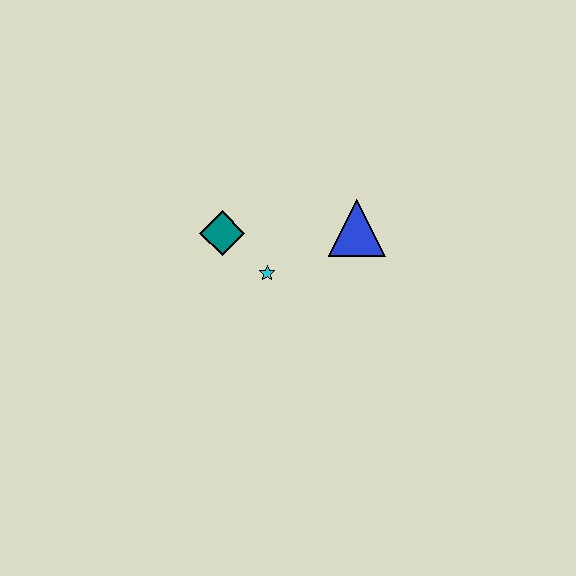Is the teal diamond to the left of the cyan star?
Yes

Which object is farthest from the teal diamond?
The blue triangle is farthest from the teal diamond.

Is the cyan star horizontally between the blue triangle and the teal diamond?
Yes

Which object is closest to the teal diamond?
The cyan star is closest to the teal diamond.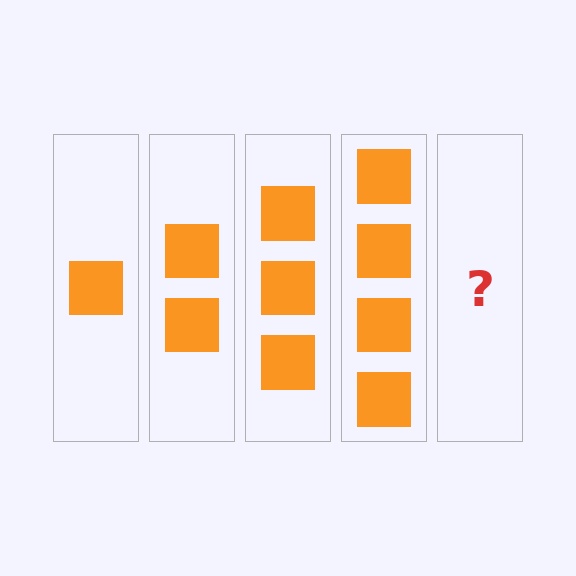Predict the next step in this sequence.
The next step is 5 squares.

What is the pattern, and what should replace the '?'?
The pattern is that each step adds one more square. The '?' should be 5 squares.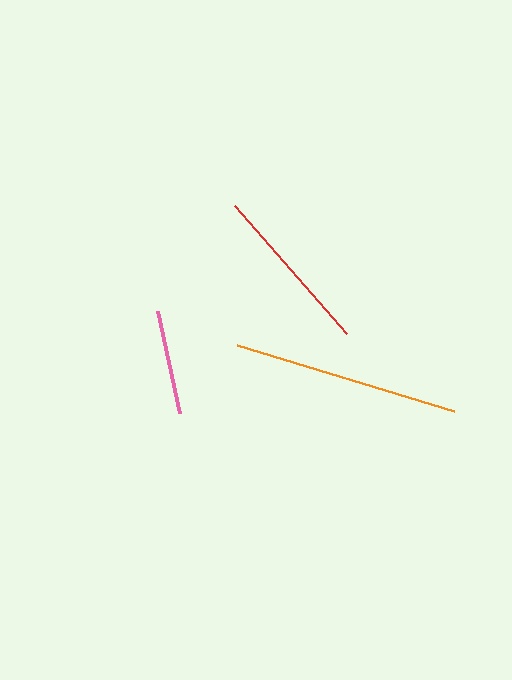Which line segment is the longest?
The orange line is the longest at approximately 227 pixels.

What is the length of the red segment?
The red segment is approximately 169 pixels long.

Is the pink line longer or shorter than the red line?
The red line is longer than the pink line.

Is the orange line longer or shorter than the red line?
The orange line is longer than the red line.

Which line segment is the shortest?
The pink line is the shortest at approximately 104 pixels.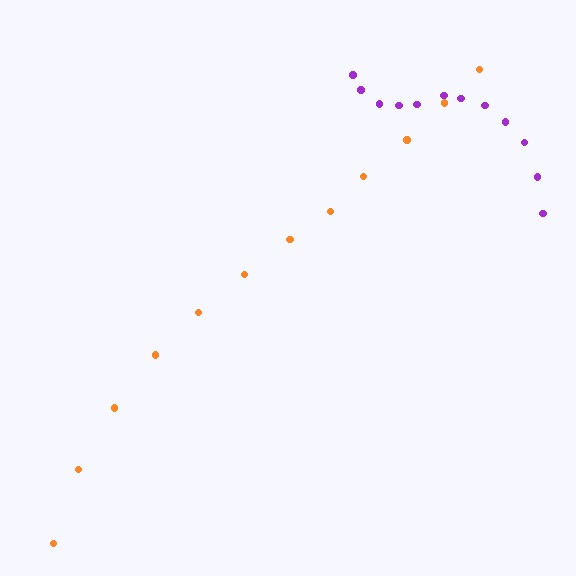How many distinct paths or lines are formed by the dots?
There are 2 distinct paths.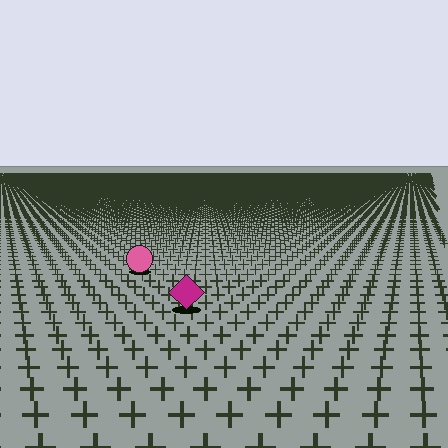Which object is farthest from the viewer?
The pink circle is farthest from the viewer. It appears smaller and the ground texture around it is denser.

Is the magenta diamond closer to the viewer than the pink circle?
Yes. The magenta diamond is closer — you can tell from the texture gradient: the ground texture is coarser near it.